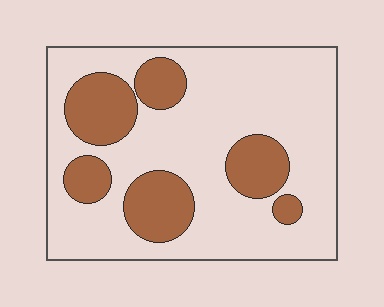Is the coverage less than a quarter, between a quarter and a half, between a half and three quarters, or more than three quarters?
Between a quarter and a half.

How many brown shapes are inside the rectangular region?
6.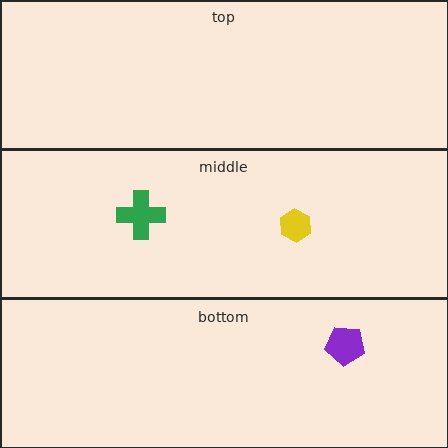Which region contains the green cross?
The middle region.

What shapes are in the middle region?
The yellow hexagon, the green cross.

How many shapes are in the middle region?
2.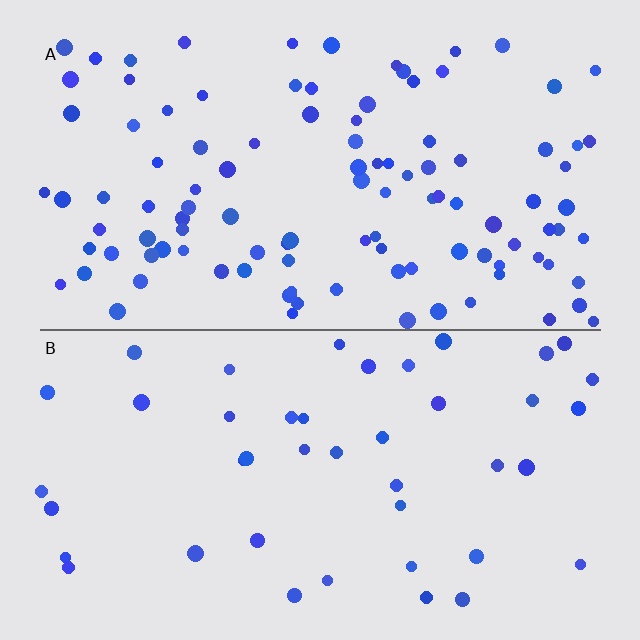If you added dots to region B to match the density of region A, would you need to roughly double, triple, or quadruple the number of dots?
Approximately double.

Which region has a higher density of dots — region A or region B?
A (the top).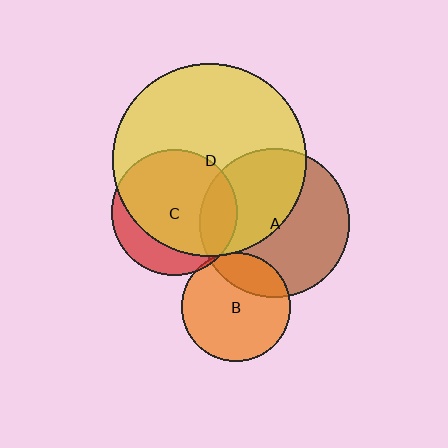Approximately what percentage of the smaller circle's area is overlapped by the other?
Approximately 25%.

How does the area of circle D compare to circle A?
Approximately 1.7 times.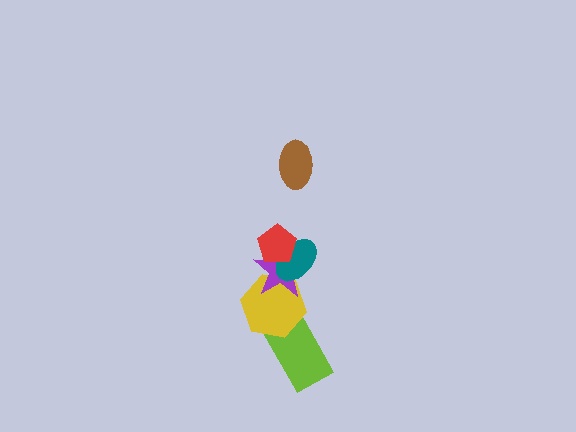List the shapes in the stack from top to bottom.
From top to bottom: the brown ellipse, the red pentagon, the teal ellipse, the purple star, the yellow hexagon, the lime rectangle.